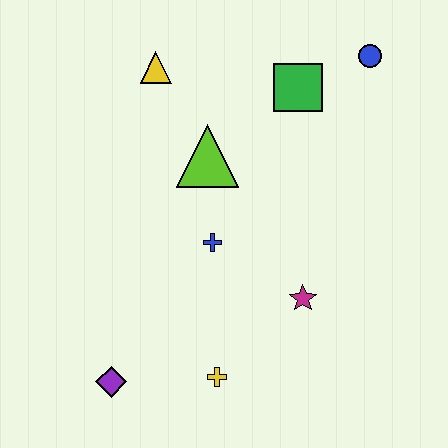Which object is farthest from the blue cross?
The blue circle is farthest from the blue cross.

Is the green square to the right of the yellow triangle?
Yes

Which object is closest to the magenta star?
The blue cross is closest to the magenta star.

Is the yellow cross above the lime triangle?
No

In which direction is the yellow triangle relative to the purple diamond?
The yellow triangle is above the purple diamond.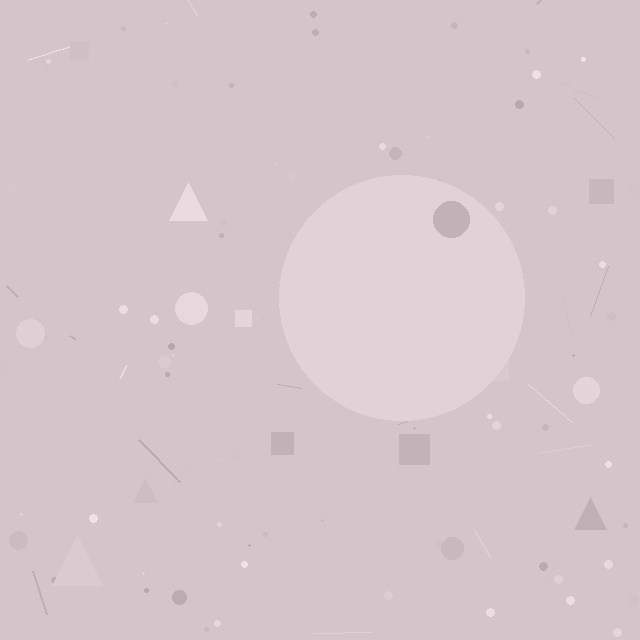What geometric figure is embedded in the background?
A circle is embedded in the background.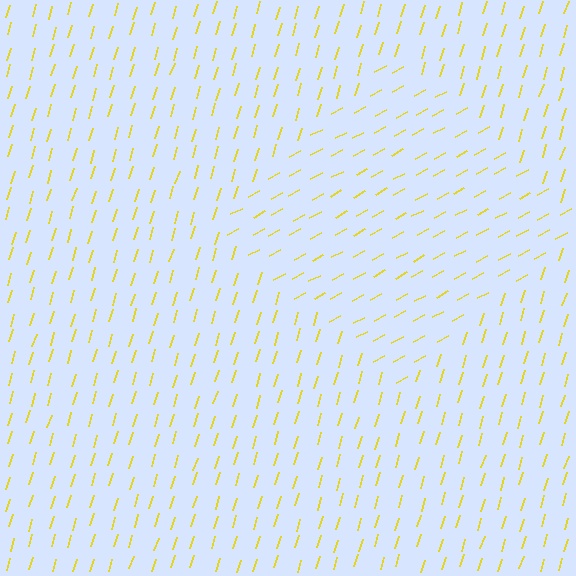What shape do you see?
I see a diamond.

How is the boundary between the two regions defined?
The boundary is defined purely by a change in line orientation (approximately 45 degrees difference). All lines are the same color and thickness.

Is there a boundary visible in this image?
Yes, there is a texture boundary formed by a change in line orientation.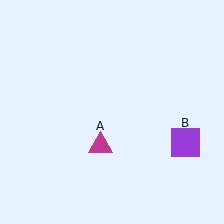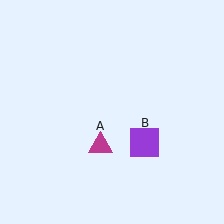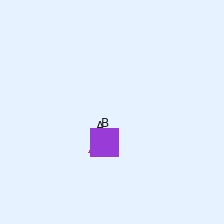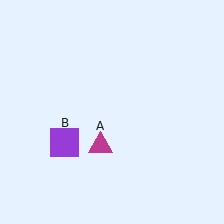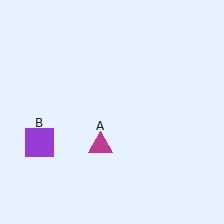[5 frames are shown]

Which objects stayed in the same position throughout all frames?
Magenta triangle (object A) remained stationary.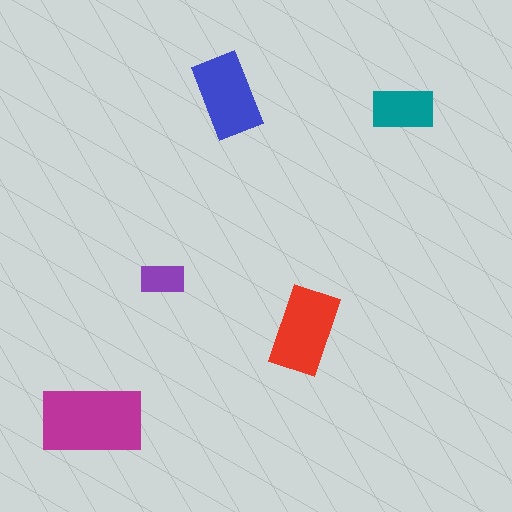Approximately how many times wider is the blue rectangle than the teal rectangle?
About 1.5 times wider.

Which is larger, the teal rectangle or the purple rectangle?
The teal one.